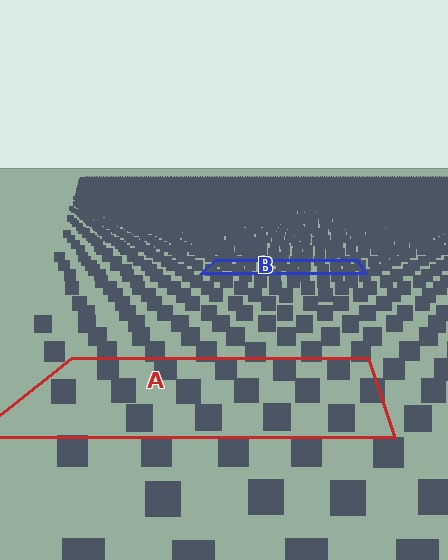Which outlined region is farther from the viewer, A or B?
Region B is farther from the viewer — the texture elements inside it appear smaller and more densely packed.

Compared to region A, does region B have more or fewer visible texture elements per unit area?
Region B has more texture elements per unit area — they are packed more densely because it is farther away.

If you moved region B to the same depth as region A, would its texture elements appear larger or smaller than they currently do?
They would appear larger. At a closer depth, the same texture elements are projected at a bigger on-screen size.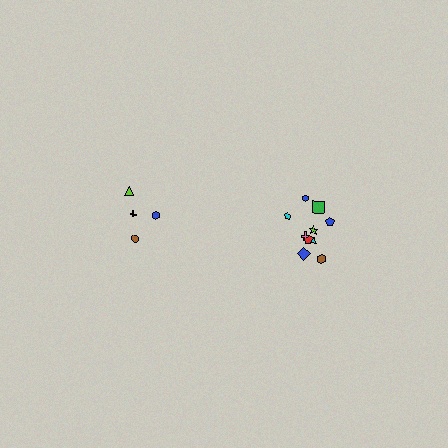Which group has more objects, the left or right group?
The right group.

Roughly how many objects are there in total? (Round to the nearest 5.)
Roughly 15 objects in total.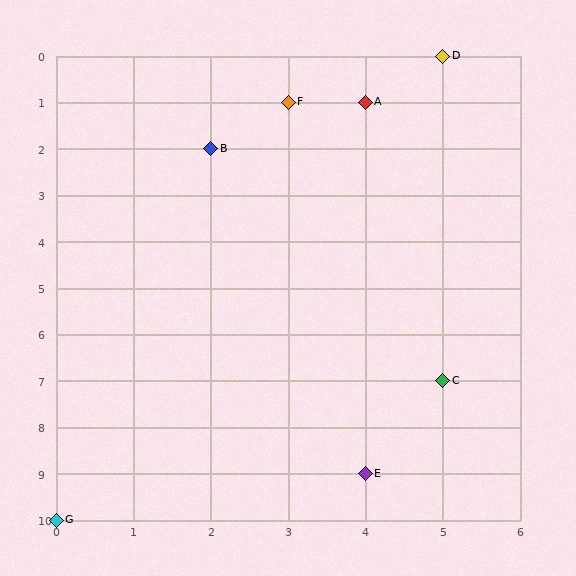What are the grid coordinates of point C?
Point C is at grid coordinates (5, 7).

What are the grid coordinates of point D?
Point D is at grid coordinates (5, 0).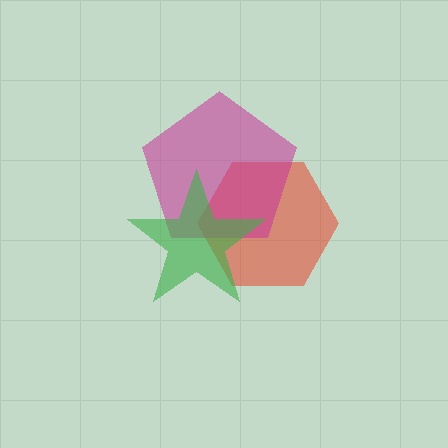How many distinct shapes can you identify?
There are 3 distinct shapes: a red hexagon, a magenta pentagon, a green star.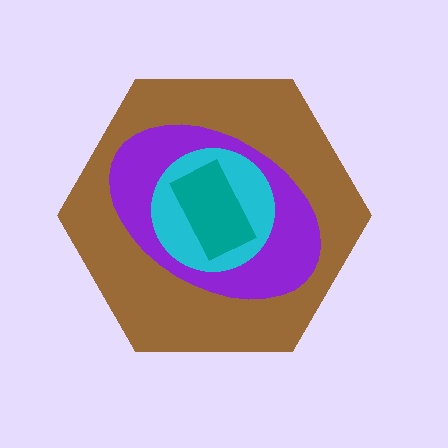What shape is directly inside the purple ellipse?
The cyan circle.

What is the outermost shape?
The brown hexagon.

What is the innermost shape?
The teal rectangle.